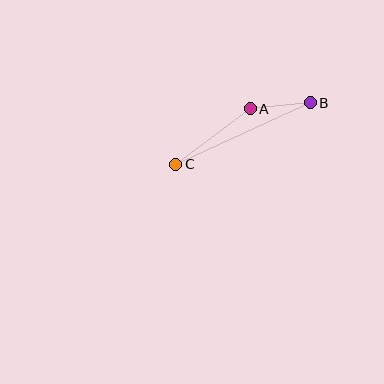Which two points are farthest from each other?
Points B and C are farthest from each other.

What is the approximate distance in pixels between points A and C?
The distance between A and C is approximately 93 pixels.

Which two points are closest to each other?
Points A and B are closest to each other.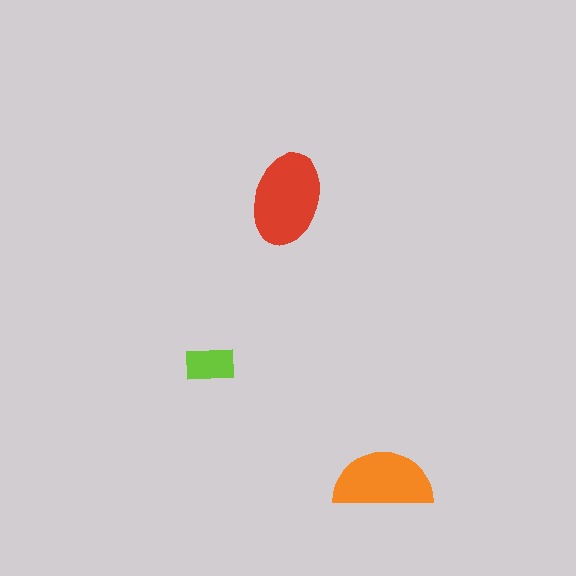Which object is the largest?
The red ellipse.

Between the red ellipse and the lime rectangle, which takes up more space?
The red ellipse.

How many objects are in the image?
There are 3 objects in the image.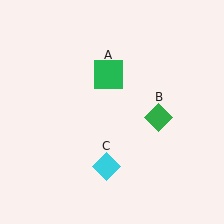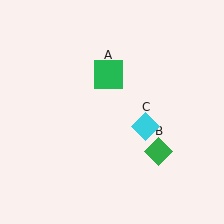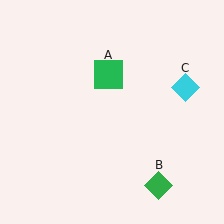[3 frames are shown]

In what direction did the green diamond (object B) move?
The green diamond (object B) moved down.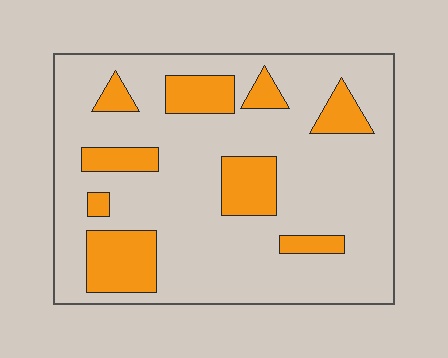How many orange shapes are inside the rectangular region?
9.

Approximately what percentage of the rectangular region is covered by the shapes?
Approximately 20%.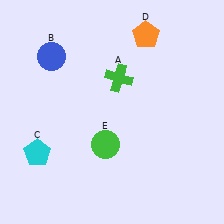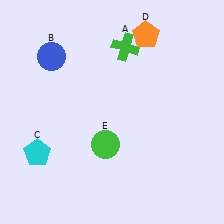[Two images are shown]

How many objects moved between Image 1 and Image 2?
1 object moved between the two images.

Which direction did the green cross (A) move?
The green cross (A) moved up.